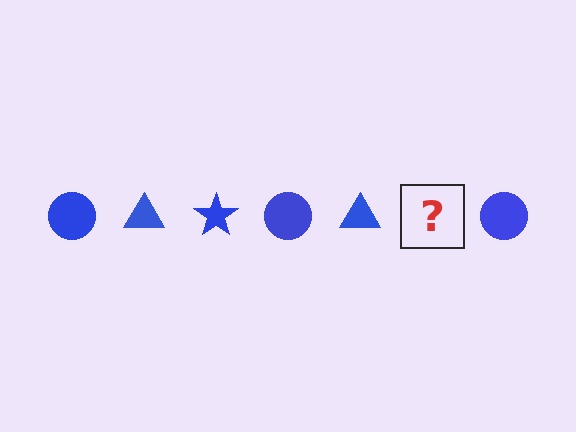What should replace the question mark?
The question mark should be replaced with a blue star.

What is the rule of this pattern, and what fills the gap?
The rule is that the pattern cycles through circle, triangle, star shapes in blue. The gap should be filled with a blue star.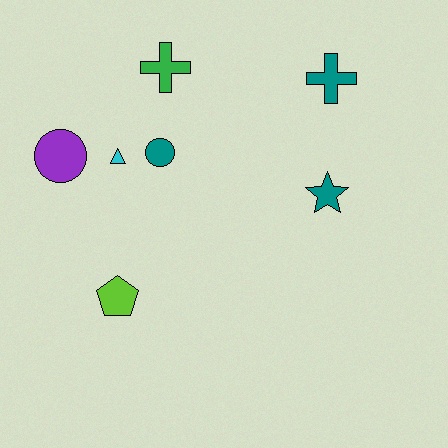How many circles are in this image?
There are 2 circles.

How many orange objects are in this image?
There are no orange objects.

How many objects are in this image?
There are 7 objects.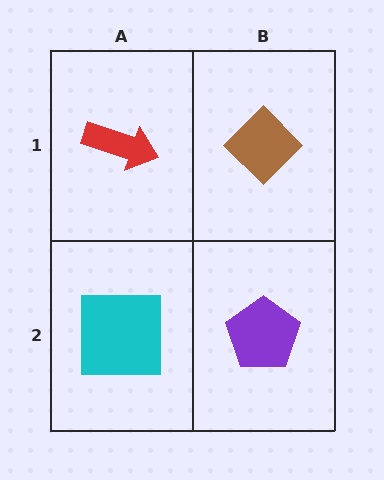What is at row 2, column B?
A purple pentagon.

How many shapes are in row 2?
2 shapes.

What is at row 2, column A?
A cyan square.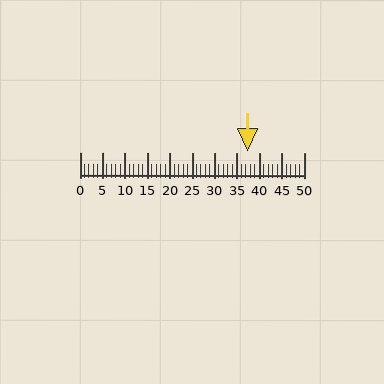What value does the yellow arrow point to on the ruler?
The yellow arrow points to approximately 37.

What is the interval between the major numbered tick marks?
The major tick marks are spaced 5 units apart.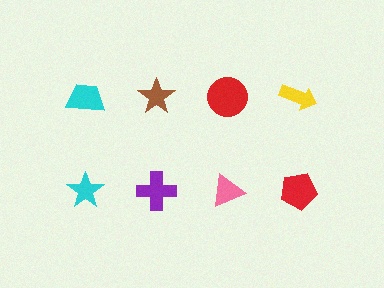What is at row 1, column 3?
A red circle.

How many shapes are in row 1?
4 shapes.